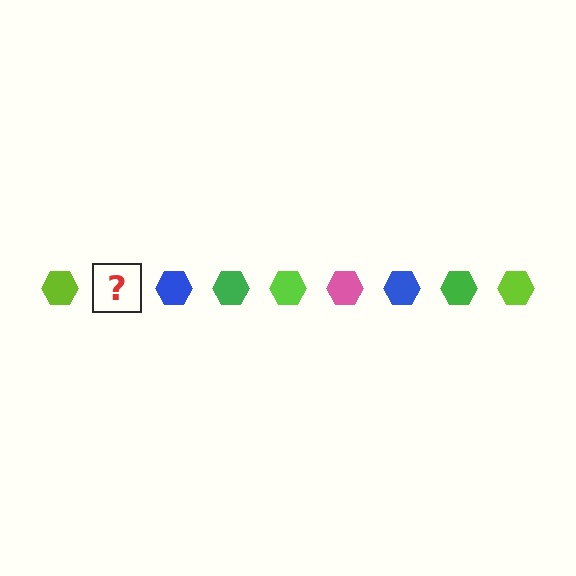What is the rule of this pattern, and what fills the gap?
The rule is that the pattern cycles through lime, pink, blue, green hexagons. The gap should be filled with a pink hexagon.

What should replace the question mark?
The question mark should be replaced with a pink hexagon.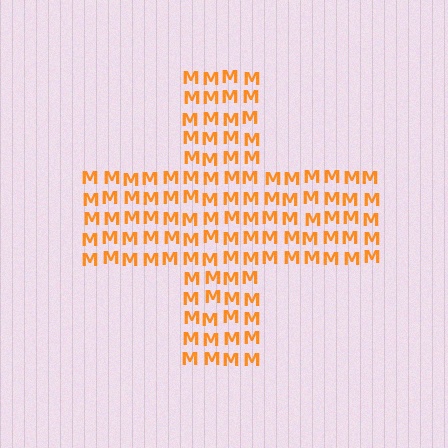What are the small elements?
The small elements are letter M's.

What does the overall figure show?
The overall figure shows a cross.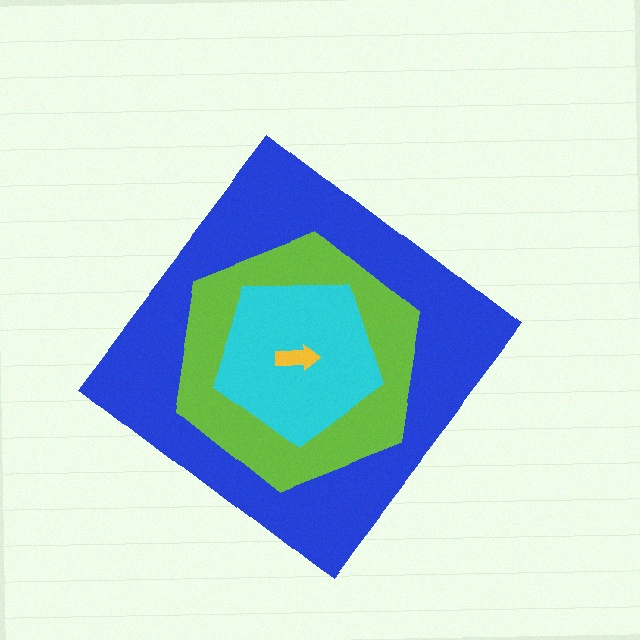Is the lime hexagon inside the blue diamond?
Yes.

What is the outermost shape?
The blue diamond.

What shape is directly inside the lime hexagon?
The cyan pentagon.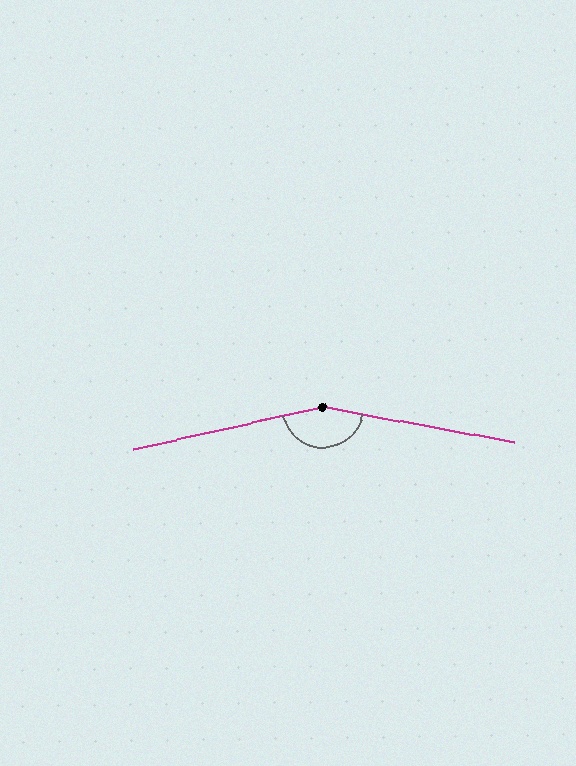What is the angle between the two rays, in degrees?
Approximately 157 degrees.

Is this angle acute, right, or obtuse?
It is obtuse.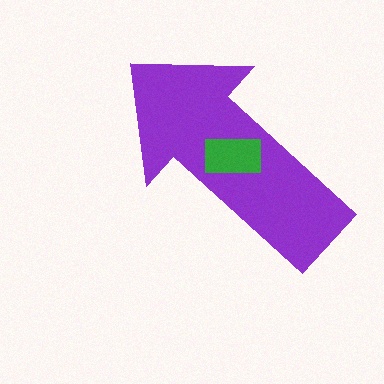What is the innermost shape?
The green rectangle.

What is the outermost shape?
The purple arrow.